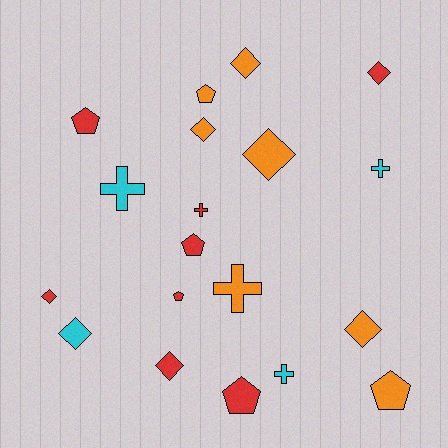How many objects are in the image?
There are 19 objects.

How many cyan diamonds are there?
There is 1 cyan diamond.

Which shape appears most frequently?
Diamond, with 8 objects.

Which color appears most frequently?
Red, with 8 objects.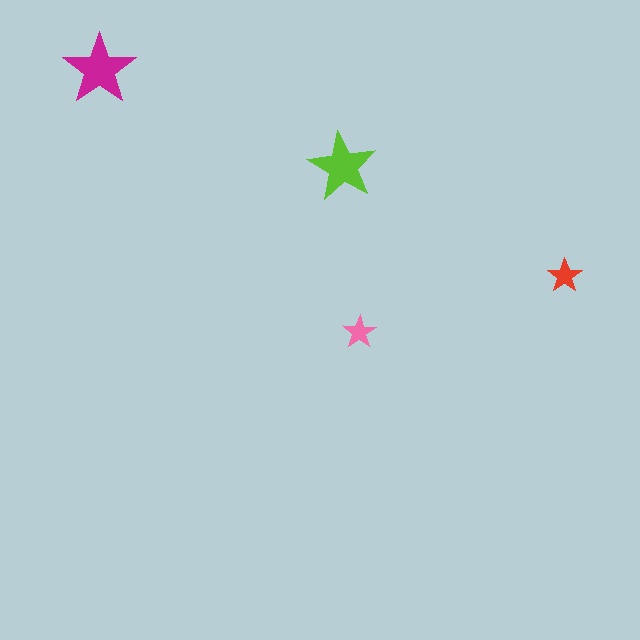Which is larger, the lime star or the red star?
The lime one.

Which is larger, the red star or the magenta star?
The magenta one.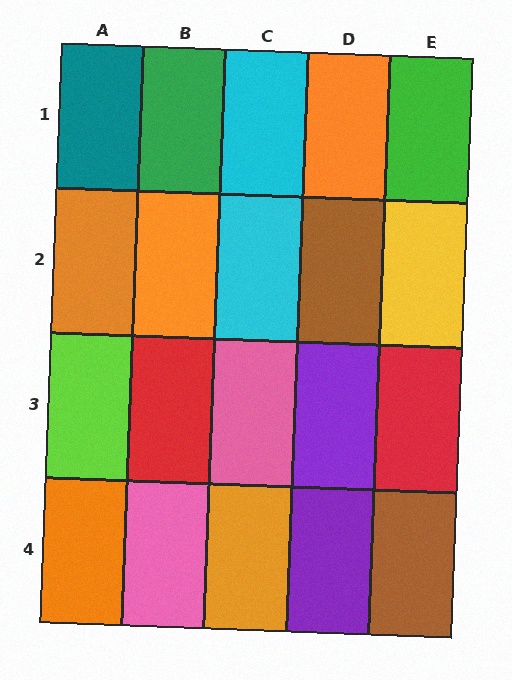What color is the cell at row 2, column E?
Yellow.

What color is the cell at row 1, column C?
Cyan.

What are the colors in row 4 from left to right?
Orange, pink, orange, purple, brown.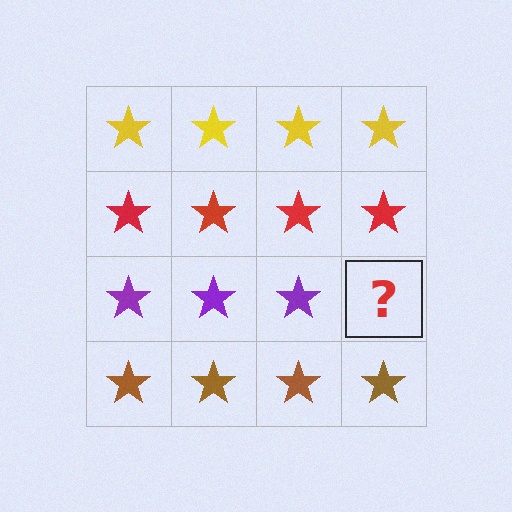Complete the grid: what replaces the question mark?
The question mark should be replaced with a purple star.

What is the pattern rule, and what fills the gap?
The rule is that each row has a consistent color. The gap should be filled with a purple star.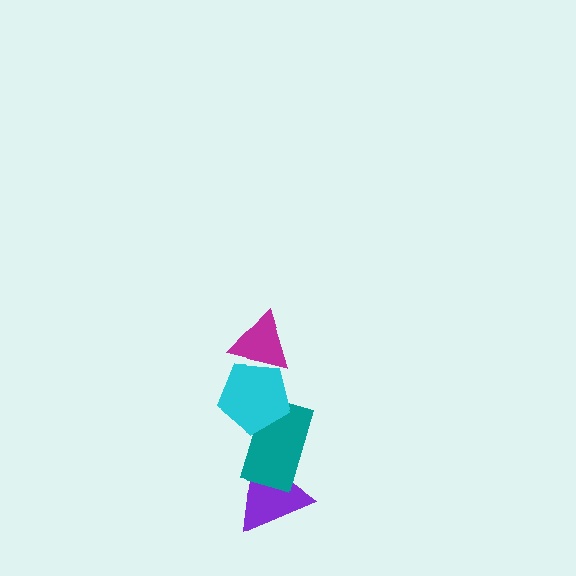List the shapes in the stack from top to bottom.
From top to bottom: the magenta triangle, the cyan pentagon, the teal rectangle, the purple triangle.